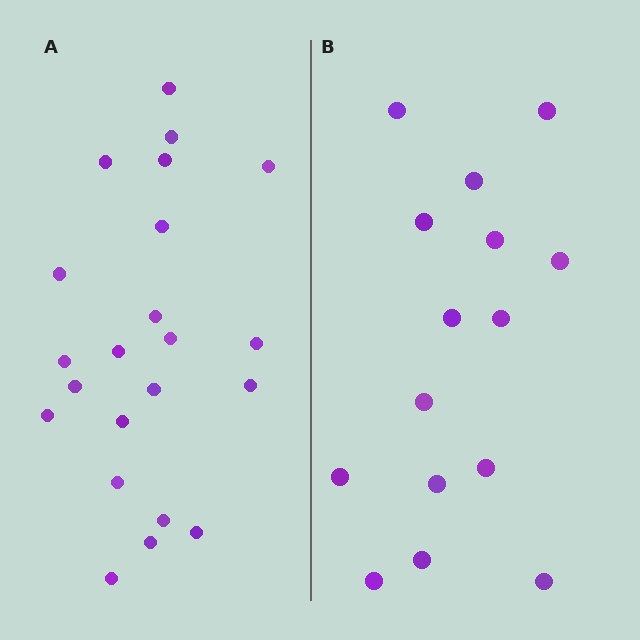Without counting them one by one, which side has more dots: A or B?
Region A (the left region) has more dots.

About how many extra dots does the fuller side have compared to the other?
Region A has roughly 8 or so more dots than region B.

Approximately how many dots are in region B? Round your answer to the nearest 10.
About 20 dots. (The exact count is 15, which rounds to 20.)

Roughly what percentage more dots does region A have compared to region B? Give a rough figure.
About 45% more.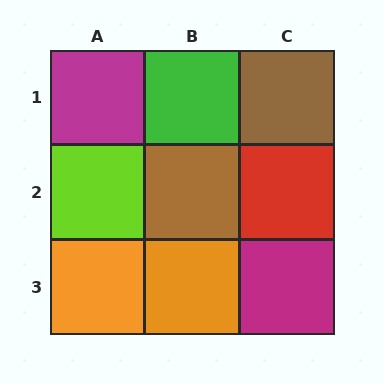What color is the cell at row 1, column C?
Brown.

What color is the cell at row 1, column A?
Magenta.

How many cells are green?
1 cell is green.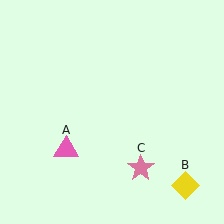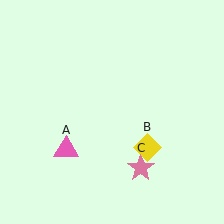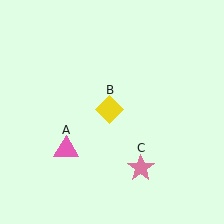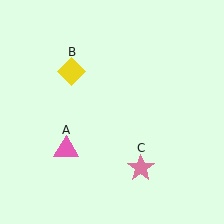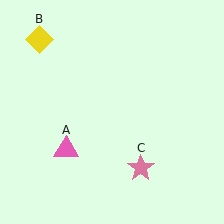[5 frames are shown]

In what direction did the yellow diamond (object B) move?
The yellow diamond (object B) moved up and to the left.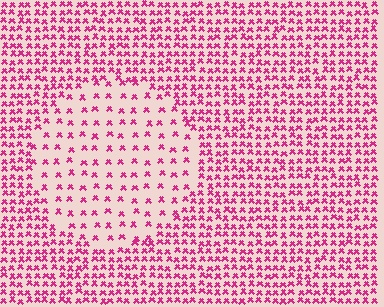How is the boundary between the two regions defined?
The boundary is defined by a change in element density (approximately 2.4x ratio). All elements are the same color, size, and shape.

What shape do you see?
I see a circle.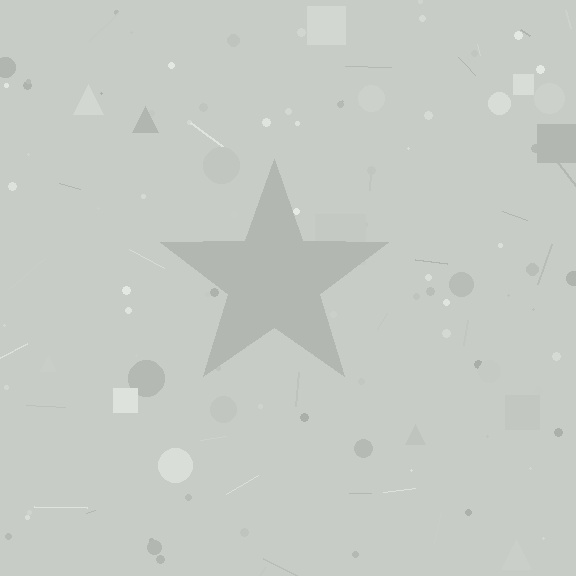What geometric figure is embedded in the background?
A star is embedded in the background.